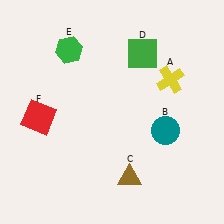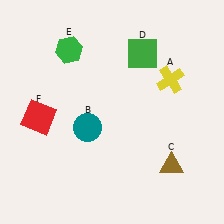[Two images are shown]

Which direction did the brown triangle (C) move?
The brown triangle (C) moved right.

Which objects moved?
The objects that moved are: the teal circle (B), the brown triangle (C).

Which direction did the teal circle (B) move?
The teal circle (B) moved left.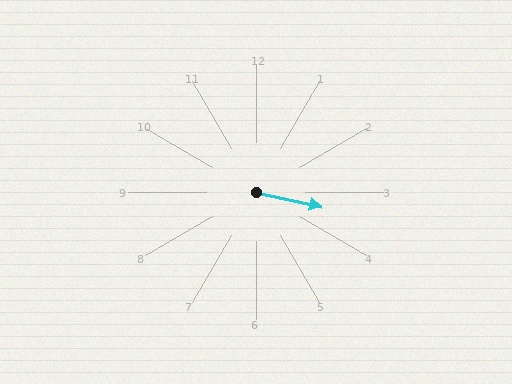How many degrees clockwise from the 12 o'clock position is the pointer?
Approximately 102 degrees.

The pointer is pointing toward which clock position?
Roughly 3 o'clock.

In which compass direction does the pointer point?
East.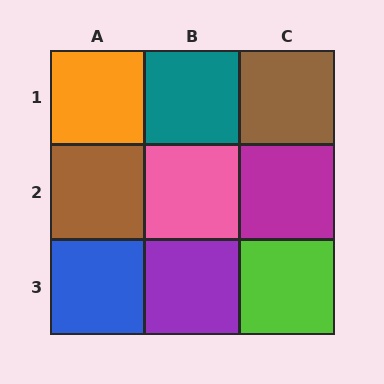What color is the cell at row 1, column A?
Orange.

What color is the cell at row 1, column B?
Teal.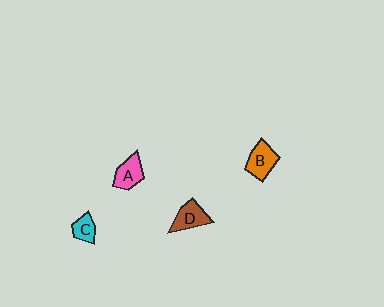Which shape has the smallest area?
Shape C (cyan).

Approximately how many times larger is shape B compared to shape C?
Approximately 1.6 times.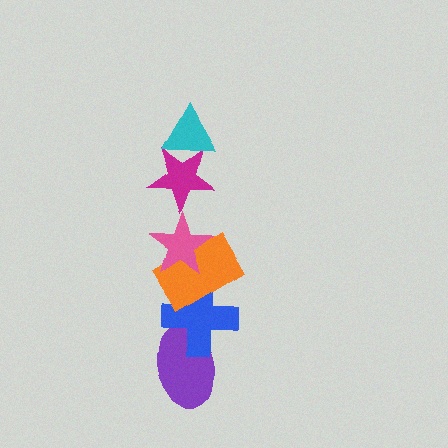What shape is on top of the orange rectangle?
The pink star is on top of the orange rectangle.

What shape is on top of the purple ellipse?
The blue cross is on top of the purple ellipse.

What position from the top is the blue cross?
The blue cross is 5th from the top.